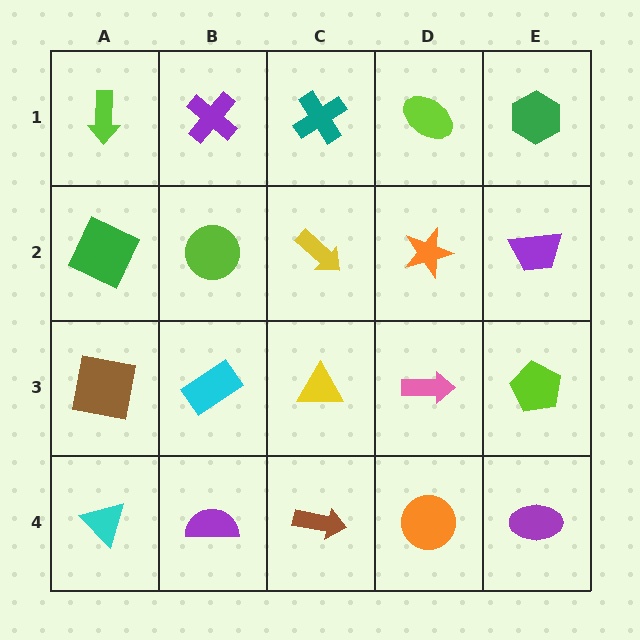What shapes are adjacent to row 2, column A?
A lime arrow (row 1, column A), a brown square (row 3, column A), a lime circle (row 2, column B).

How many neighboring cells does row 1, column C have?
3.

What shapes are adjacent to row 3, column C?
A yellow arrow (row 2, column C), a brown arrow (row 4, column C), a cyan rectangle (row 3, column B), a pink arrow (row 3, column D).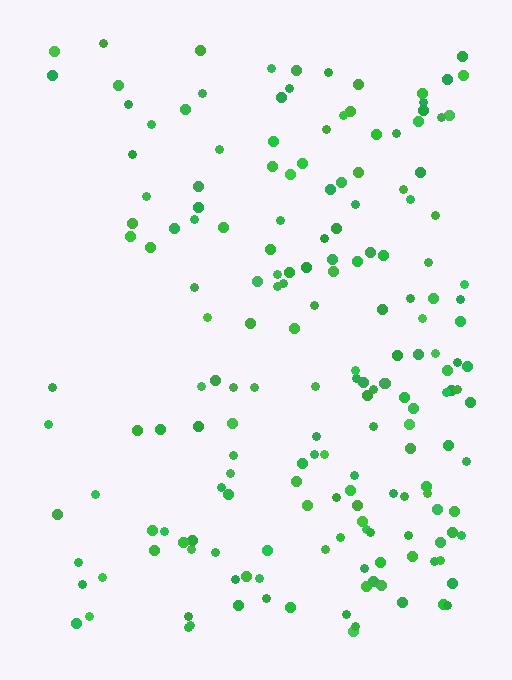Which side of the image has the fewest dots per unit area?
The left.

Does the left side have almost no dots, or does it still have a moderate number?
Still a moderate number, just noticeably fewer than the right.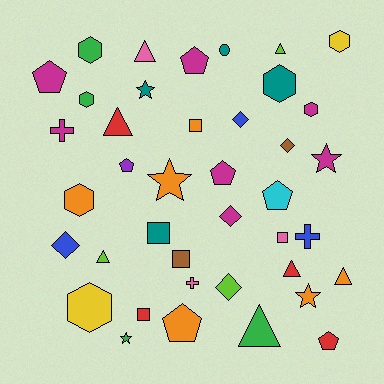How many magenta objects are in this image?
There are 7 magenta objects.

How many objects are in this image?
There are 40 objects.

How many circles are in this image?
There is 1 circle.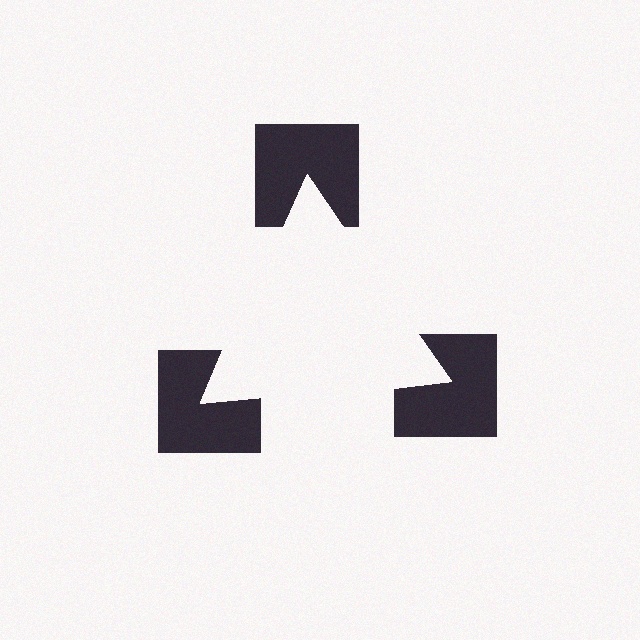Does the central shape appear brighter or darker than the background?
It typically appears slightly brighter than the background, even though no actual brightness change is drawn.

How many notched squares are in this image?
There are 3 — one at each vertex of the illusory triangle.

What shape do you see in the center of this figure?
An illusory triangle — its edges are inferred from the aligned wedge cuts in the notched squares, not physically drawn.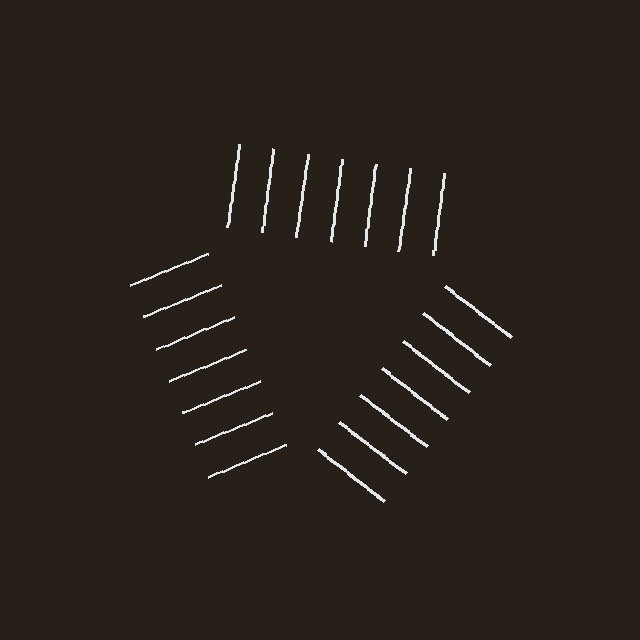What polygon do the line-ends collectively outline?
An illusory triangle — the line segments terminate on its edges but no continuous stroke is drawn.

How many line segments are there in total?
21 — 7 along each of the 3 edges.